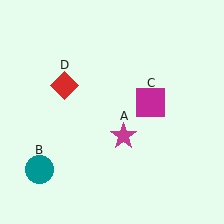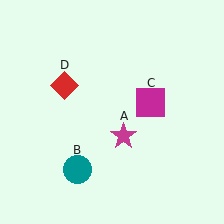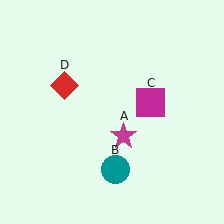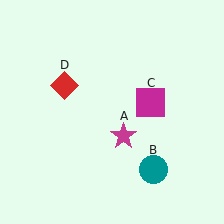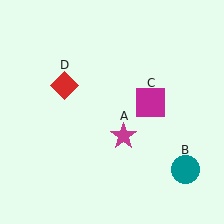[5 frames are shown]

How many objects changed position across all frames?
1 object changed position: teal circle (object B).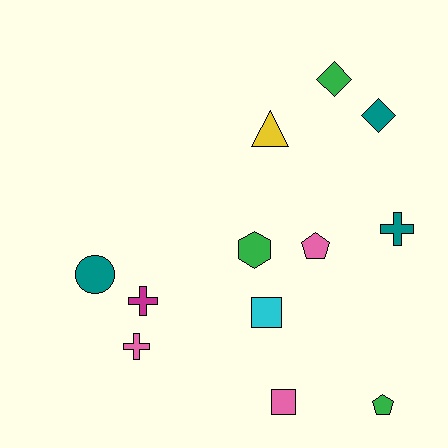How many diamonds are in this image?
There are 2 diamonds.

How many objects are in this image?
There are 12 objects.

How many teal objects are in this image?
There are 3 teal objects.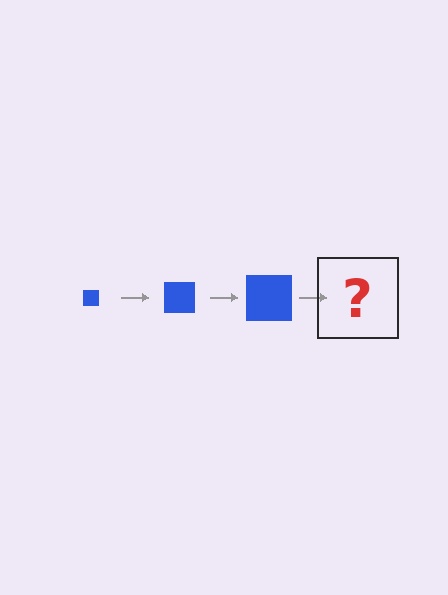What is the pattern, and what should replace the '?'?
The pattern is that the square gets progressively larger each step. The '?' should be a blue square, larger than the previous one.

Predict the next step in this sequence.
The next step is a blue square, larger than the previous one.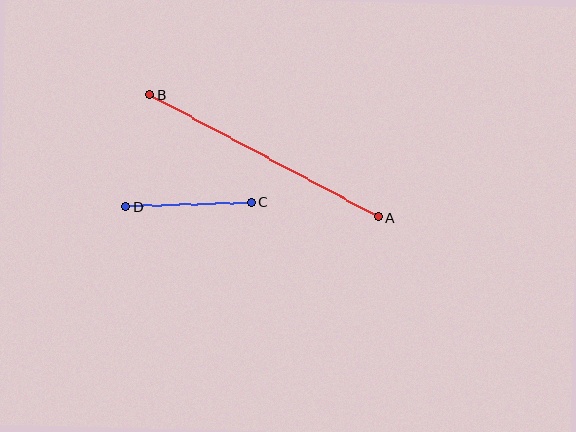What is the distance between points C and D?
The distance is approximately 125 pixels.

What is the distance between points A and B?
The distance is approximately 259 pixels.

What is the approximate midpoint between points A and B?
The midpoint is at approximately (264, 156) pixels.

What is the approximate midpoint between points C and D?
The midpoint is at approximately (189, 204) pixels.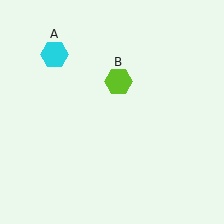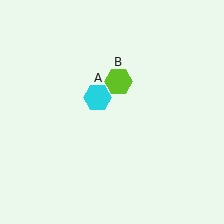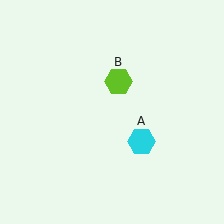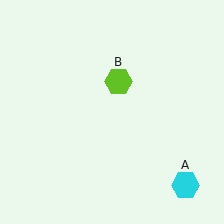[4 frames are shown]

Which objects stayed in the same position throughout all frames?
Lime hexagon (object B) remained stationary.